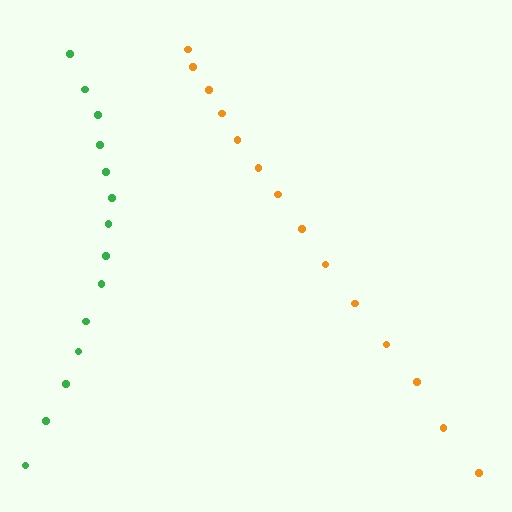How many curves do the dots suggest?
There are 2 distinct paths.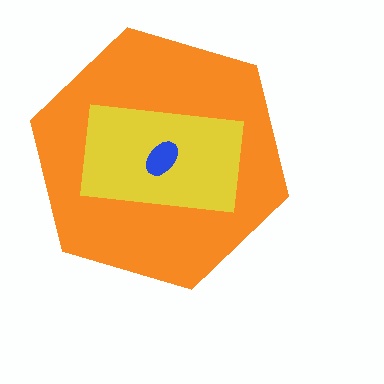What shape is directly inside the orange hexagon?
The yellow rectangle.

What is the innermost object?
The blue ellipse.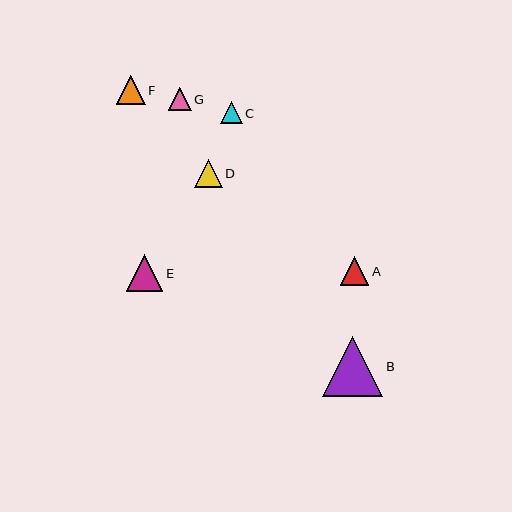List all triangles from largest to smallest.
From largest to smallest: B, E, F, A, D, G, C.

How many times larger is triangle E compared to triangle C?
Triangle E is approximately 1.7 times the size of triangle C.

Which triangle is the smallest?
Triangle C is the smallest with a size of approximately 22 pixels.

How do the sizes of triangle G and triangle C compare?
Triangle G and triangle C are approximately the same size.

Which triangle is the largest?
Triangle B is the largest with a size of approximately 60 pixels.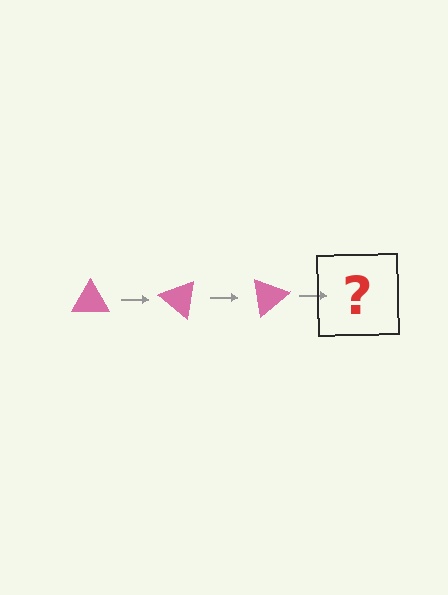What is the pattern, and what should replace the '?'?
The pattern is that the triangle rotates 40 degrees each step. The '?' should be a pink triangle rotated 120 degrees.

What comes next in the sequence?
The next element should be a pink triangle rotated 120 degrees.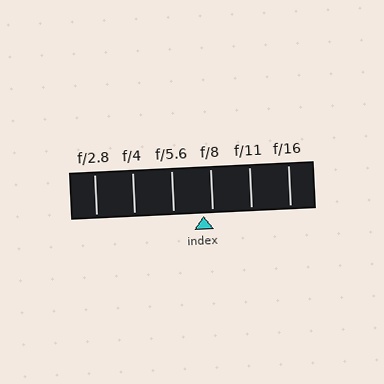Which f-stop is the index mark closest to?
The index mark is closest to f/8.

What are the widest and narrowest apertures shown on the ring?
The widest aperture shown is f/2.8 and the narrowest is f/16.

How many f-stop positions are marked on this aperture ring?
There are 6 f-stop positions marked.